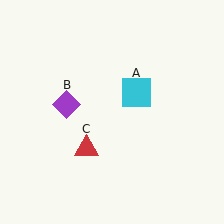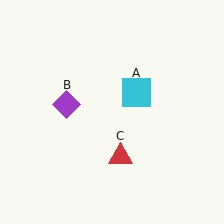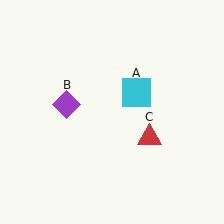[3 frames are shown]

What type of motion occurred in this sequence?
The red triangle (object C) rotated counterclockwise around the center of the scene.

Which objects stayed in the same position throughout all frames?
Cyan square (object A) and purple diamond (object B) remained stationary.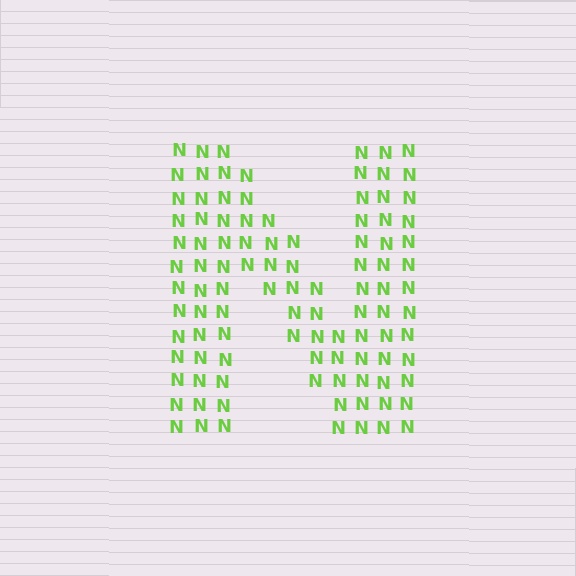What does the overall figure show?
The overall figure shows the letter N.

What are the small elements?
The small elements are letter N's.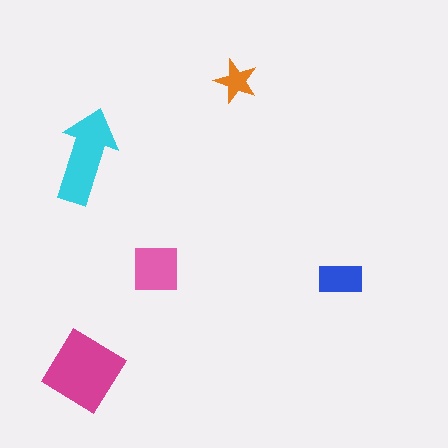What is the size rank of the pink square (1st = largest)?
3rd.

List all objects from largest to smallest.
The magenta diamond, the cyan arrow, the pink square, the blue rectangle, the orange star.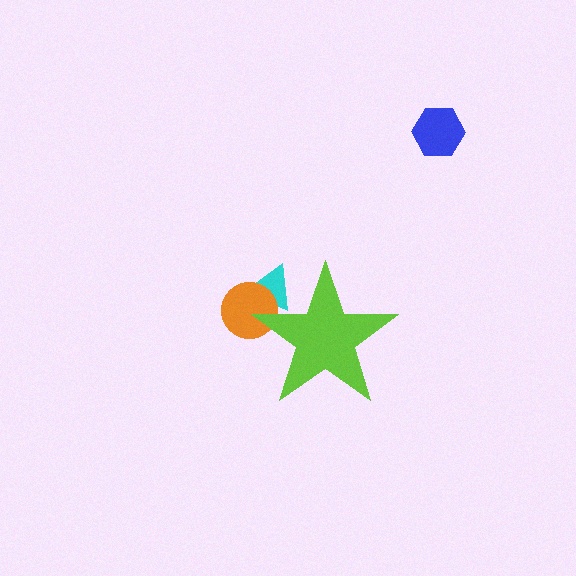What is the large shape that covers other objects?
A lime star.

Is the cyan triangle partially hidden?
Yes, the cyan triangle is partially hidden behind the lime star.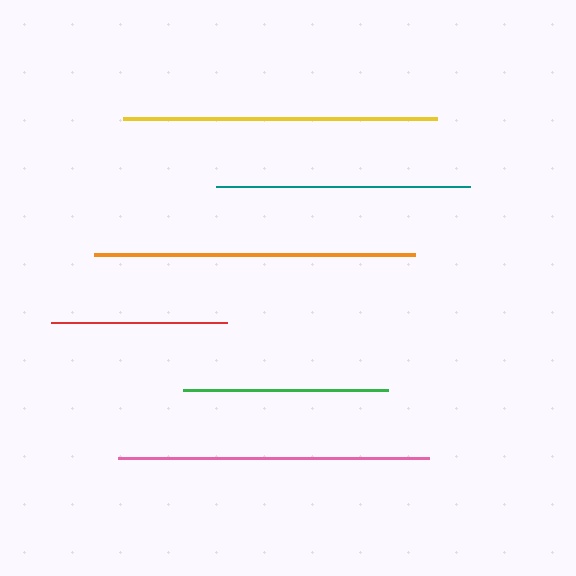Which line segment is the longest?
The orange line is the longest at approximately 321 pixels.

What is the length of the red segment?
The red segment is approximately 176 pixels long.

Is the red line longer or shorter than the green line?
The green line is longer than the red line.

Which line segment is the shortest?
The red line is the shortest at approximately 176 pixels.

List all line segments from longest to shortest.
From longest to shortest: orange, yellow, pink, teal, green, red.